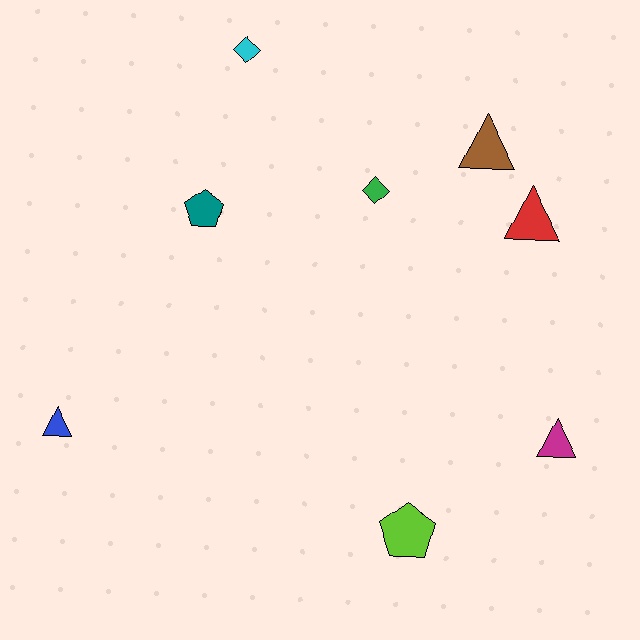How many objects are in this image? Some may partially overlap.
There are 8 objects.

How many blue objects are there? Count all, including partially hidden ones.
There is 1 blue object.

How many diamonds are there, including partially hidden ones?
There are 2 diamonds.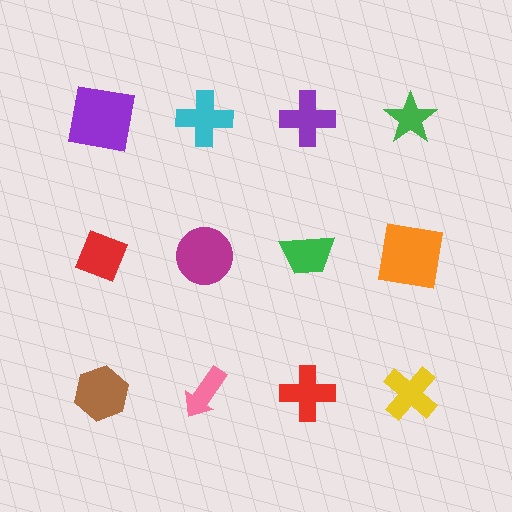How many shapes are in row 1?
4 shapes.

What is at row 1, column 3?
A purple cross.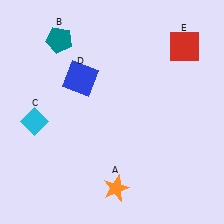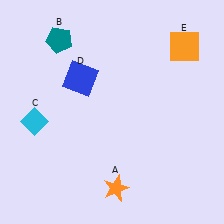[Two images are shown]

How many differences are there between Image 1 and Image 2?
There is 1 difference between the two images.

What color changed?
The square (E) changed from red in Image 1 to orange in Image 2.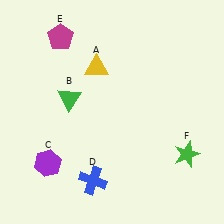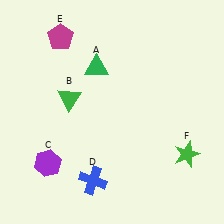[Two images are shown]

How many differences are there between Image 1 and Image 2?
There is 1 difference between the two images.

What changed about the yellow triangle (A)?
In Image 1, A is yellow. In Image 2, it changed to green.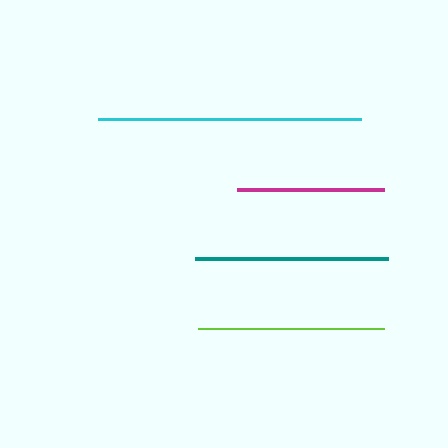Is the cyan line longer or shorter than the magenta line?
The cyan line is longer than the magenta line.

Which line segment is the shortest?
The magenta line is the shortest at approximately 147 pixels.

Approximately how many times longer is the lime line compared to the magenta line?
The lime line is approximately 1.3 times the length of the magenta line.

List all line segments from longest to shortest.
From longest to shortest: cyan, teal, lime, magenta.